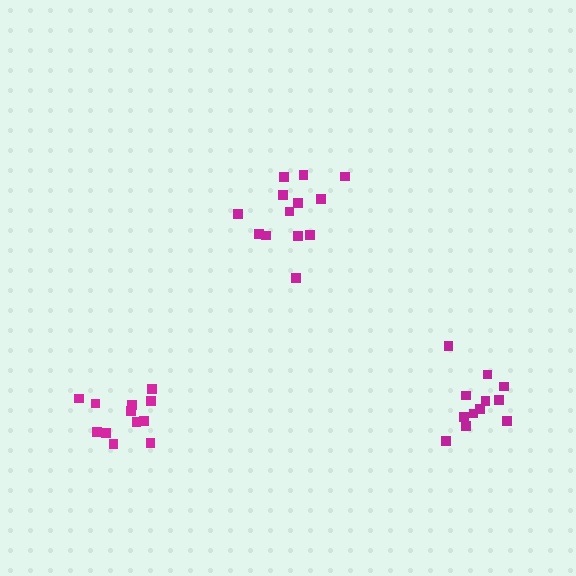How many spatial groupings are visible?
There are 3 spatial groupings.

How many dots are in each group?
Group 1: 12 dots, Group 2: 13 dots, Group 3: 12 dots (37 total).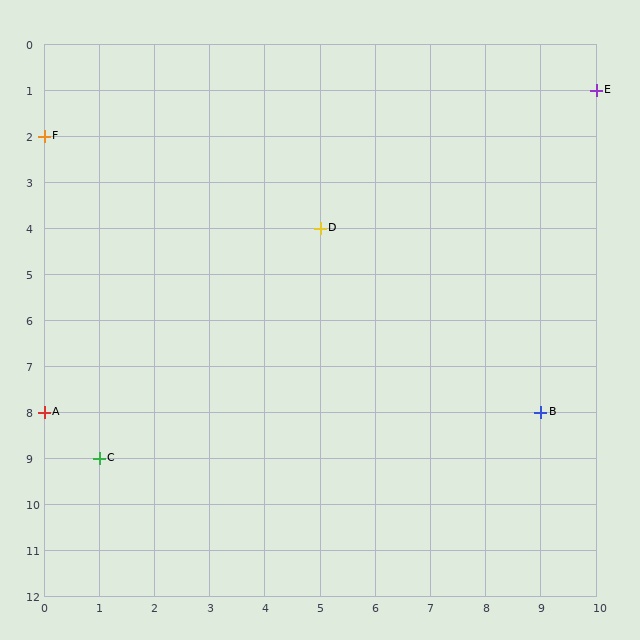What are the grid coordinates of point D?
Point D is at grid coordinates (5, 4).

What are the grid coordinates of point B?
Point B is at grid coordinates (9, 8).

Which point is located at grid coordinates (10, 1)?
Point E is at (10, 1).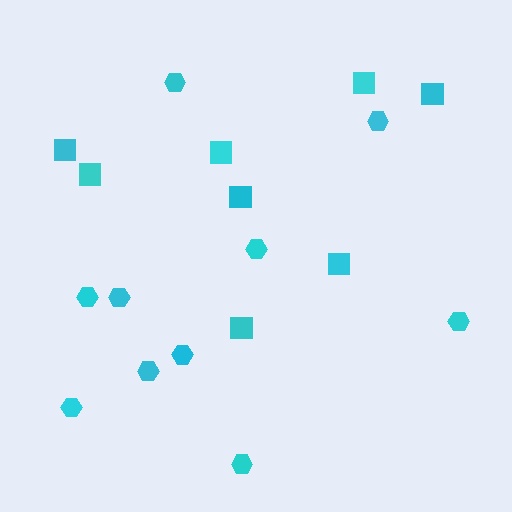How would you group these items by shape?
There are 2 groups: one group of hexagons (10) and one group of squares (8).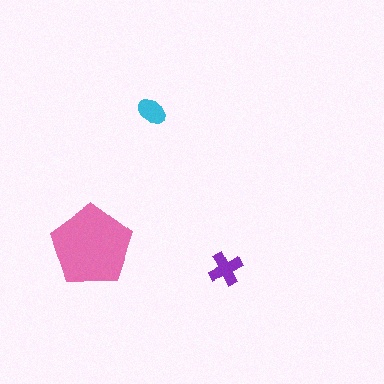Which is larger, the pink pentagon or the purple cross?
The pink pentagon.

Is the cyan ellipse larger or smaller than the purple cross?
Smaller.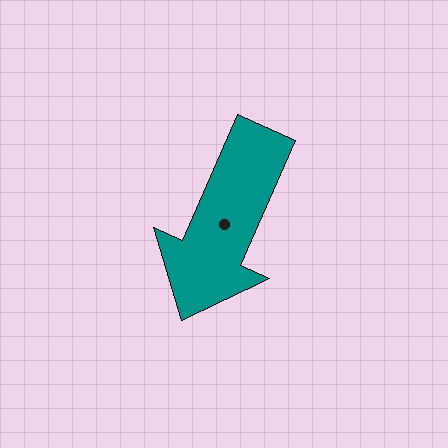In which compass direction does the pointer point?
Southwest.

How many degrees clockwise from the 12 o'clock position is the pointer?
Approximately 204 degrees.